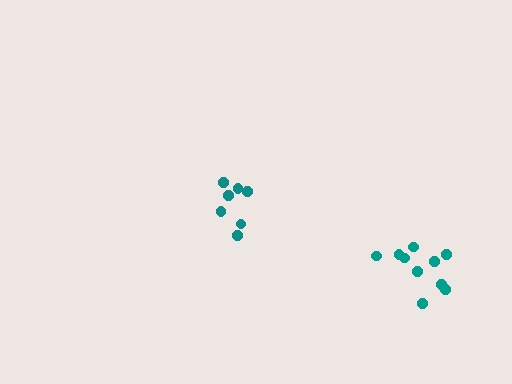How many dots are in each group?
Group 1: 10 dots, Group 2: 7 dots (17 total).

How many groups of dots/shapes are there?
There are 2 groups.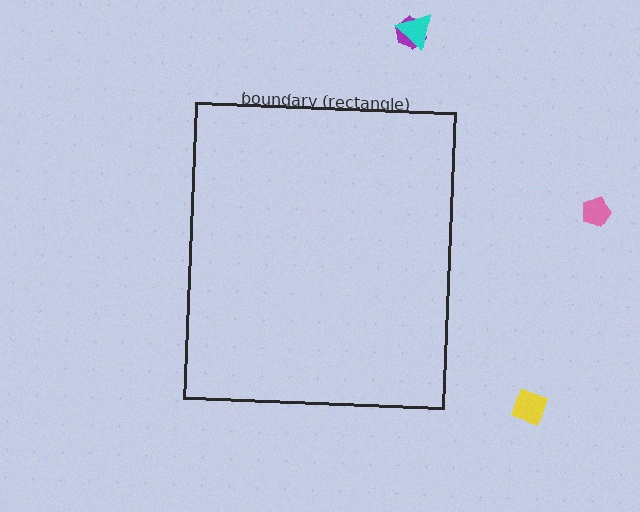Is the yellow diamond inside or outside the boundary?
Outside.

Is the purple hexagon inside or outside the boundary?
Outside.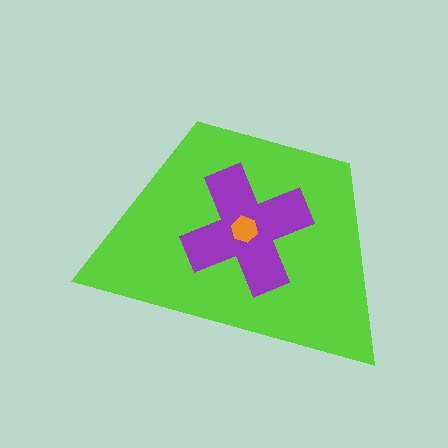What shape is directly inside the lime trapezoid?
The purple cross.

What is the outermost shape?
The lime trapezoid.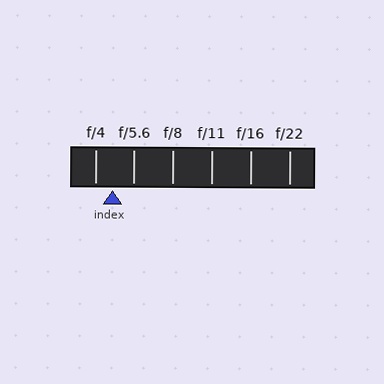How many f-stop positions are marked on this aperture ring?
There are 6 f-stop positions marked.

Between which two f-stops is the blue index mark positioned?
The index mark is between f/4 and f/5.6.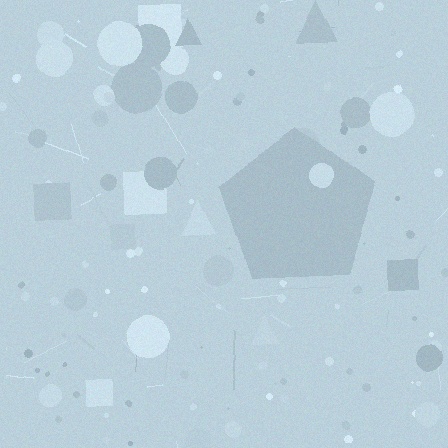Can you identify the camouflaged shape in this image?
The camouflaged shape is a pentagon.